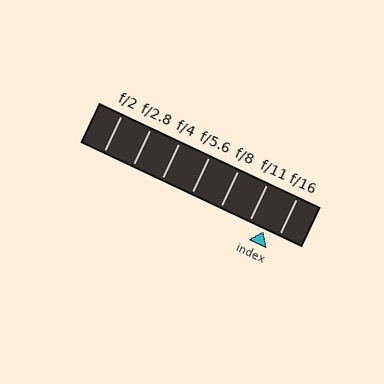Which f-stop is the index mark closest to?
The index mark is closest to f/16.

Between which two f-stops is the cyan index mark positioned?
The index mark is between f/11 and f/16.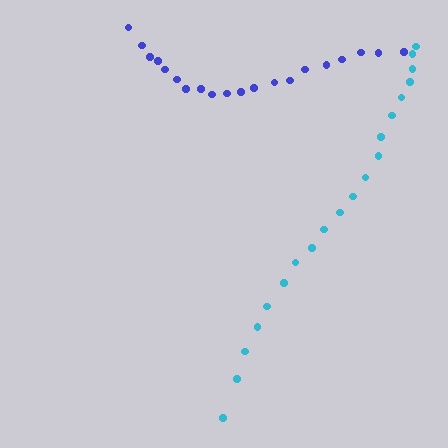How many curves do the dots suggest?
There are 2 distinct paths.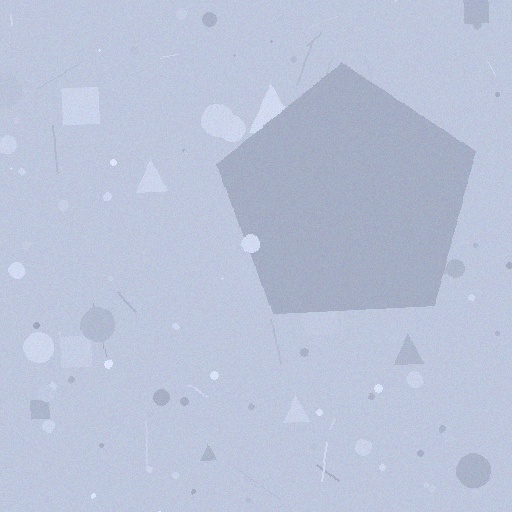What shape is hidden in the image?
A pentagon is hidden in the image.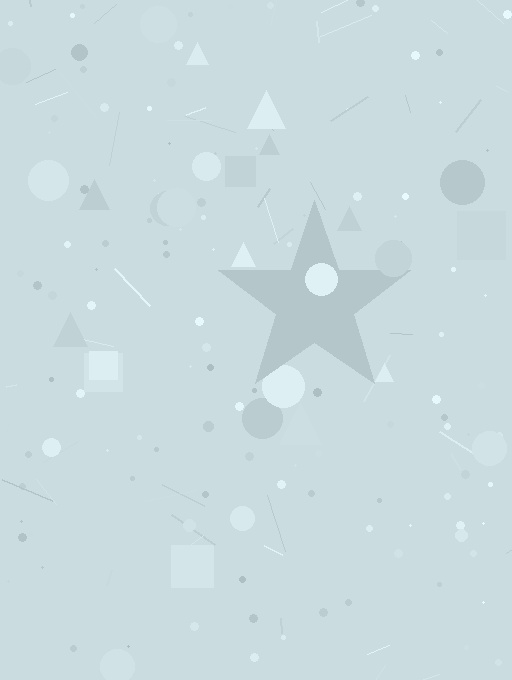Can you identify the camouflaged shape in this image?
The camouflaged shape is a star.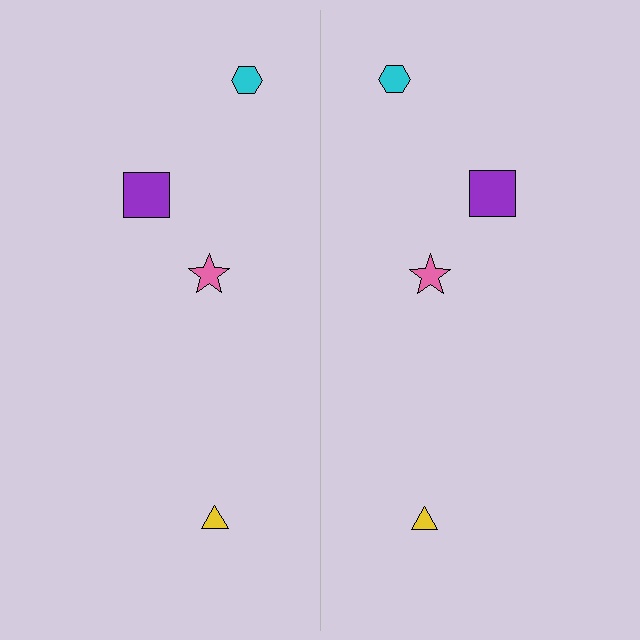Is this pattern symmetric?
Yes, this pattern has bilateral (reflection) symmetry.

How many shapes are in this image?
There are 8 shapes in this image.